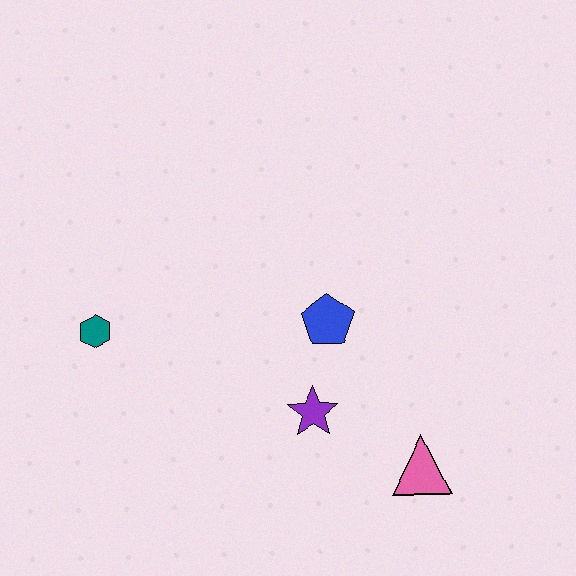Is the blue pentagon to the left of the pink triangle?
Yes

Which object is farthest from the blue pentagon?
The teal hexagon is farthest from the blue pentagon.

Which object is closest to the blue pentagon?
The purple star is closest to the blue pentagon.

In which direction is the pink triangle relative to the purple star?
The pink triangle is to the right of the purple star.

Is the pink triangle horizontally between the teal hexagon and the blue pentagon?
No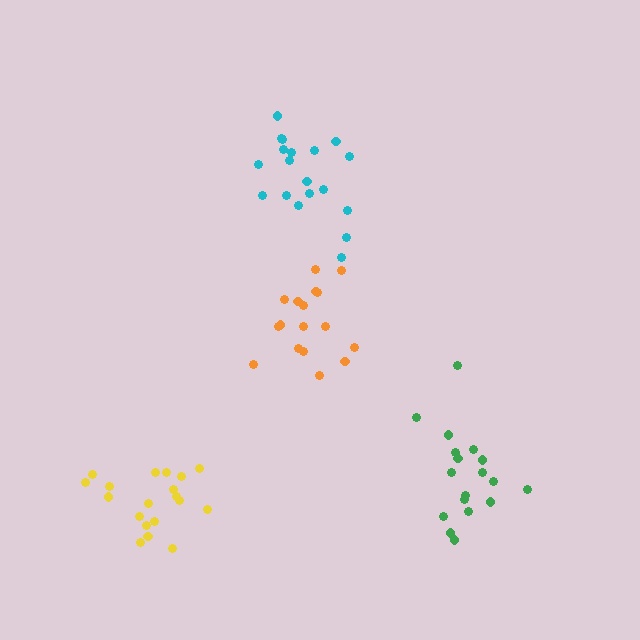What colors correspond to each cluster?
The clusters are colored: cyan, green, yellow, orange.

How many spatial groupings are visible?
There are 4 spatial groupings.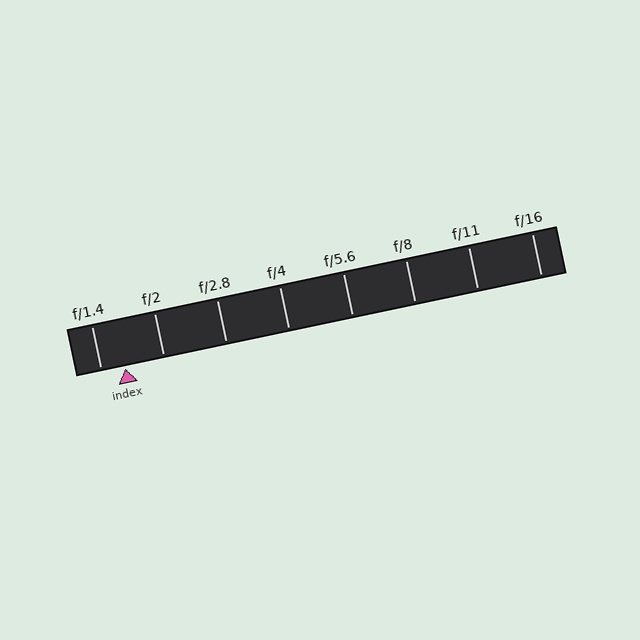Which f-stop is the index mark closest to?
The index mark is closest to f/1.4.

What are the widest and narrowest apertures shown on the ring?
The widest aperture shown is f/1.4 and the narrowest is f/16.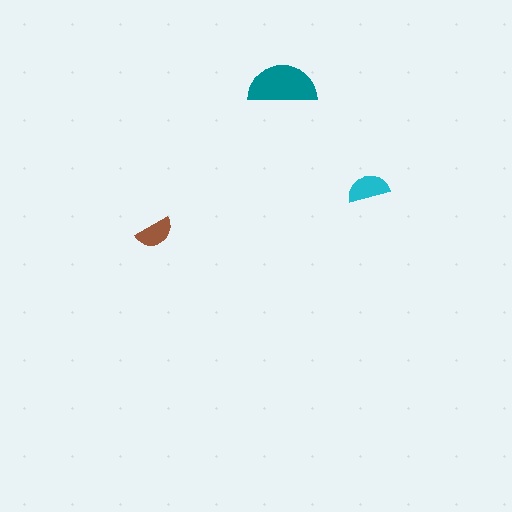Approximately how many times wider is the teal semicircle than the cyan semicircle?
About 1.5 times wider.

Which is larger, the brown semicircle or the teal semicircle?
The teal one.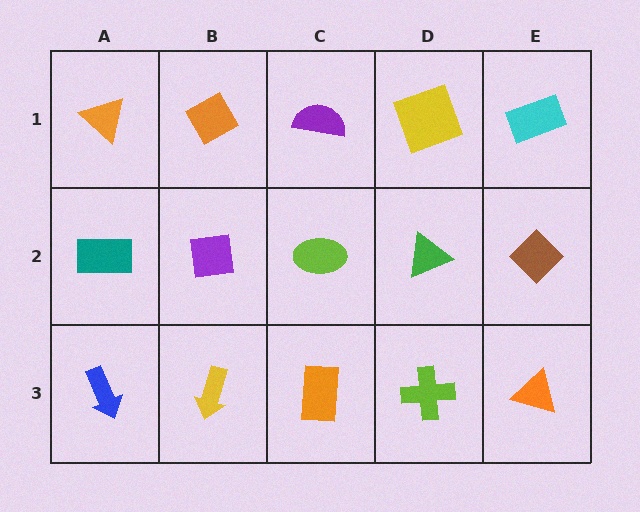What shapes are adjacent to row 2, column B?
An orange diamond (row 1, column B), a yellow arrow (row 3, column B), a teal rectangle (row 2, column A), a lime ellipse (row 2, column C).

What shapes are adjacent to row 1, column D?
A green triangle (row 2, column D), a purple semicircle (row 1, column C), a cyan rectangle (row 1, column E).